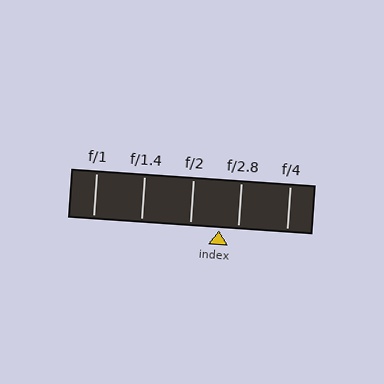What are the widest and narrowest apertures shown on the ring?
The widest aperture shown is f/1 and the narrowest is f/4.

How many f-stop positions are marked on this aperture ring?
There are 5 f-stop positions marked.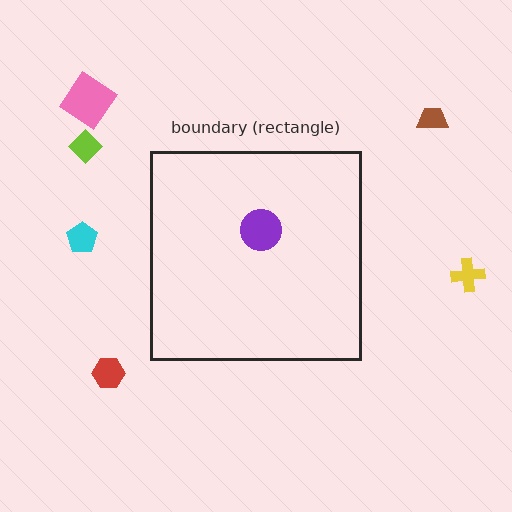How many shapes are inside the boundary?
1 inside, 6 outside.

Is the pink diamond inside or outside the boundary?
Outside.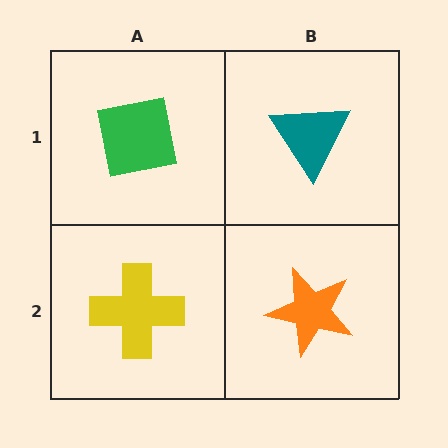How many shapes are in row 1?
2 shapes.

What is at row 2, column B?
An orange star.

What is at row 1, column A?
A green square.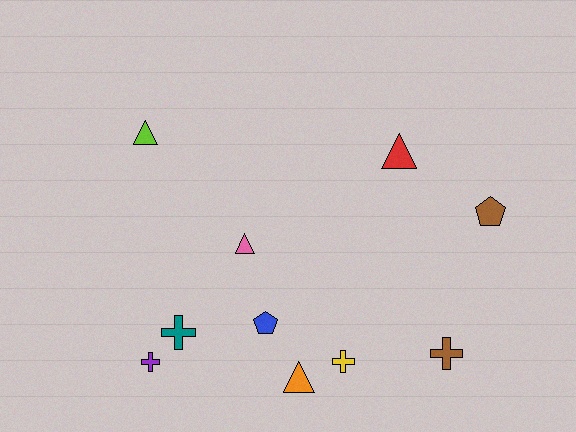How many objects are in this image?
There are 10 objects.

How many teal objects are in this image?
There is 1 teal object.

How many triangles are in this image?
There are 4 triangles.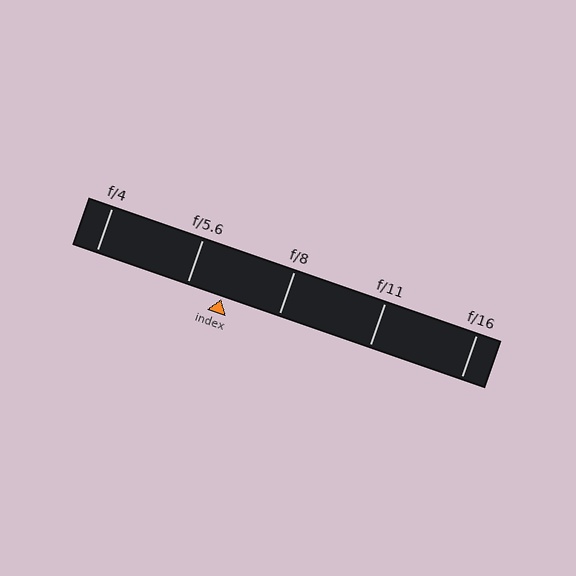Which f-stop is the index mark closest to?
The index mark is closest to f/5.6.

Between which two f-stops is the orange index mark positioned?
The index mark is between f/5.6 and f/8.